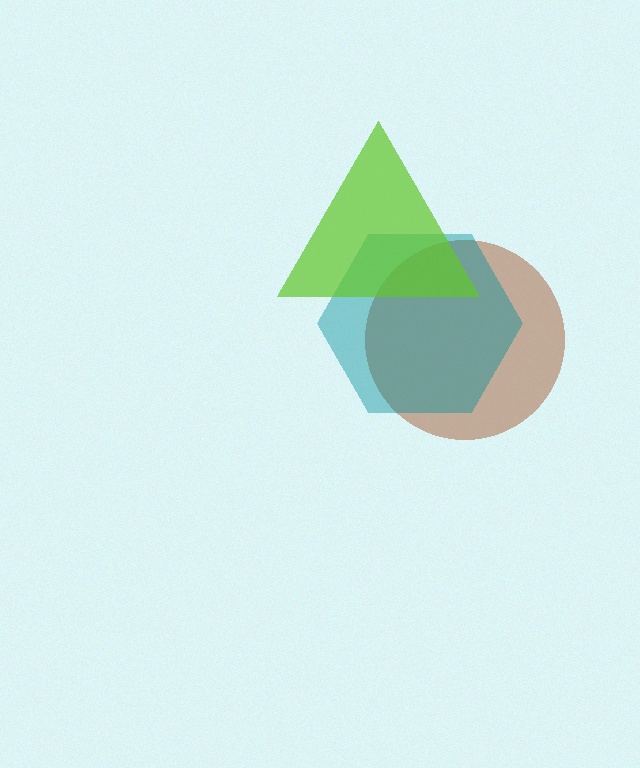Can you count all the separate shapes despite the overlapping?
Yes, there are 3 separate shapes.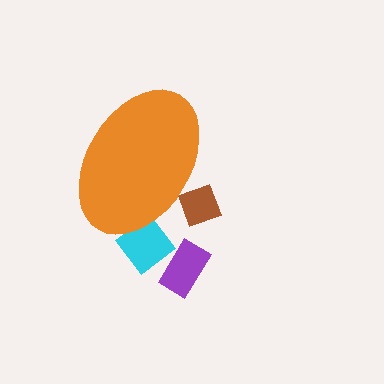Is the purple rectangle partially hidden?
No, the purple rectangle is fully visible.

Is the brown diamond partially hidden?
Yes, the brown diamond is partially hidden behind the orange ellipse.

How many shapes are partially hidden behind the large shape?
2 shapes are partially hidden.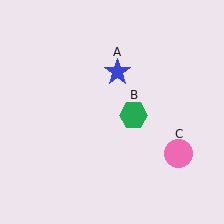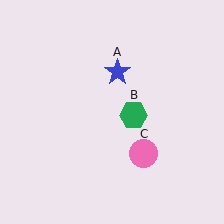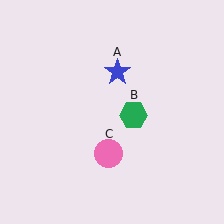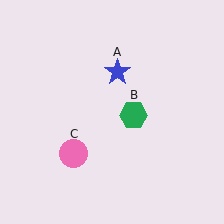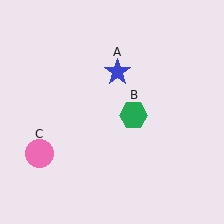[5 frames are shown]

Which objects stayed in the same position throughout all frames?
Blue star (object A) and green hexagon (object B) remained stationary.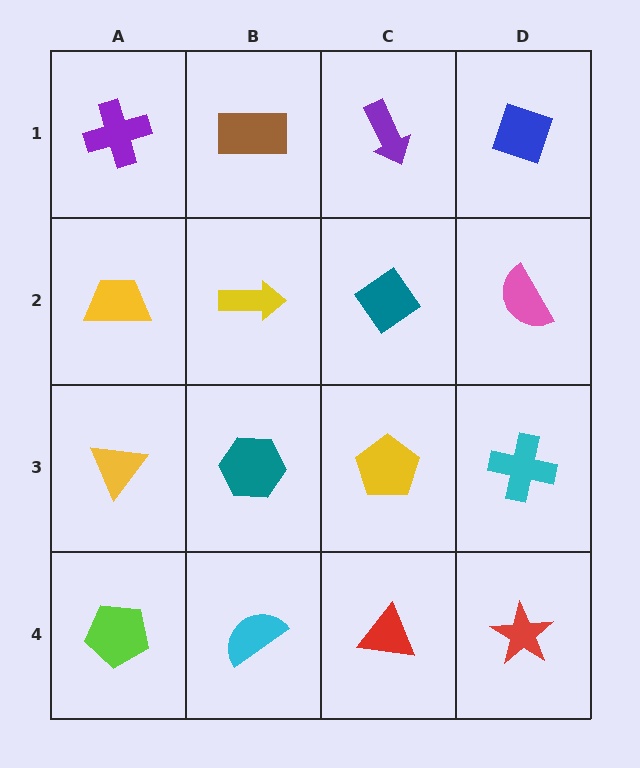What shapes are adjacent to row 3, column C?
A teal diamond (row 2, column C), a red triangle (row 4, column C), a teal hexagon (row 3, column B), a cyan cross (row 3, column D).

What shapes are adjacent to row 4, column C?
A yellow pentagon (row 3, column C), a cyan semicircle (row 4, column B), a red star (row 4, column D).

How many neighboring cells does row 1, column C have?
3.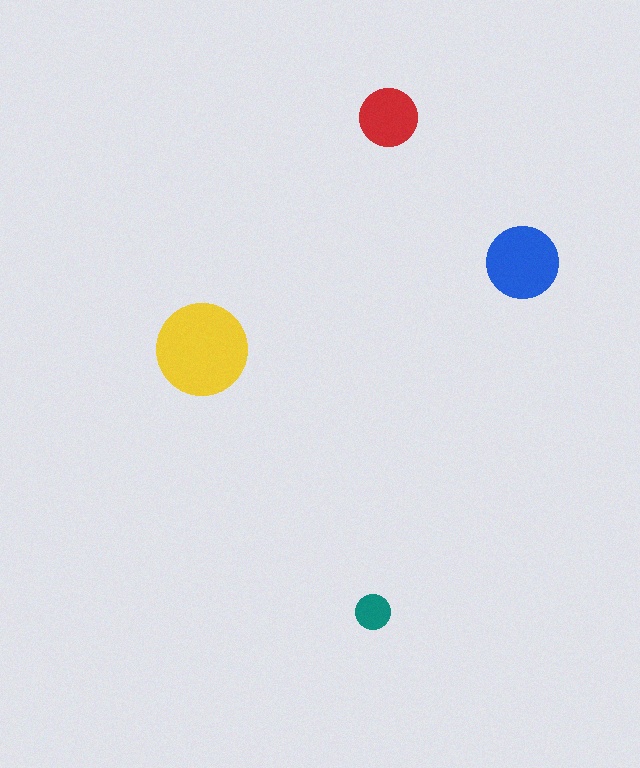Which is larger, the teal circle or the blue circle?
The blue one.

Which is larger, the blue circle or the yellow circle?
The yellow one.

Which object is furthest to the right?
The blue circle is rightmost.